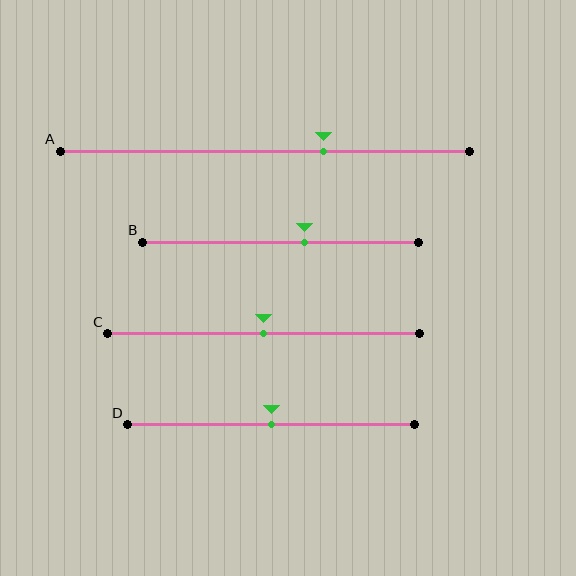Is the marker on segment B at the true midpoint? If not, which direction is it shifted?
No, the marker on segment B is shifted to the right by about 9% of the segment length.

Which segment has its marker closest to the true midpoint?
Segment C has its marker closest to the true midpoint.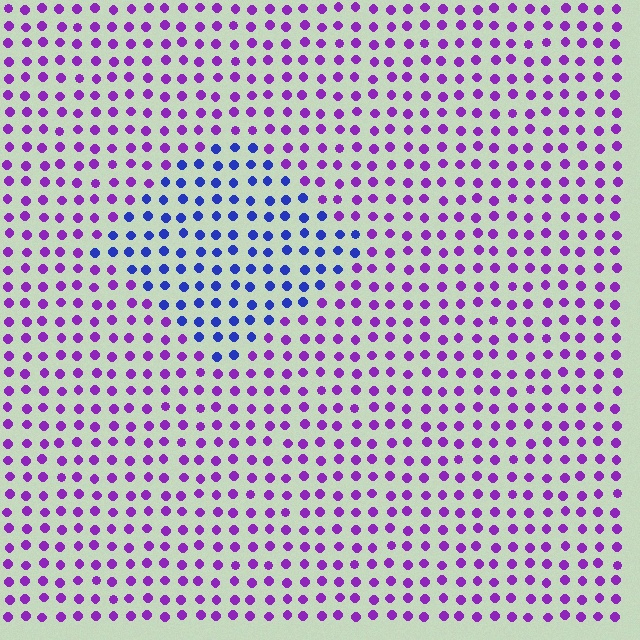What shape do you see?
I see a diamond.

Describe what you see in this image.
The image is filled with small purple elements in a uniform arrangement. A diamond-shaped region is visible where the elements are tinted to a slightly different hue, forming a subtle color boundary.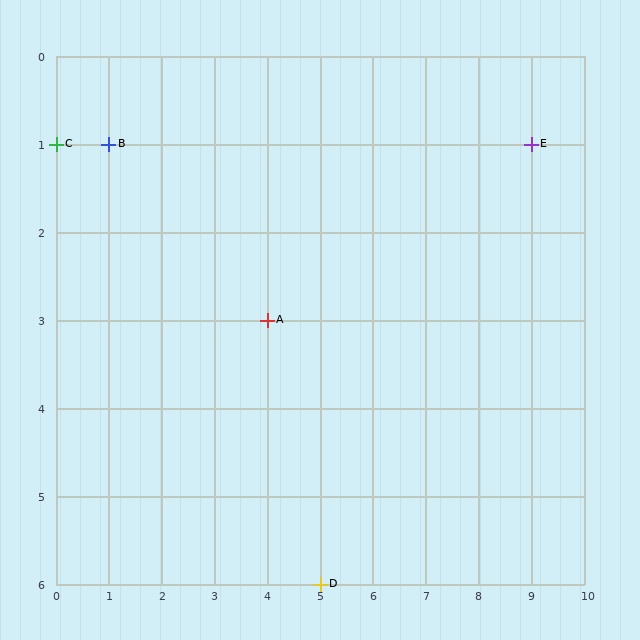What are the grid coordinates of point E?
Point E is at grid coordinates (9, 1).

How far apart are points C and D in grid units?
Points C and D are 5 columns and 5 rows apart (about 7.1 grid units diagonally).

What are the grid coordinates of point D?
Point D is at grid coordinates (5, 6).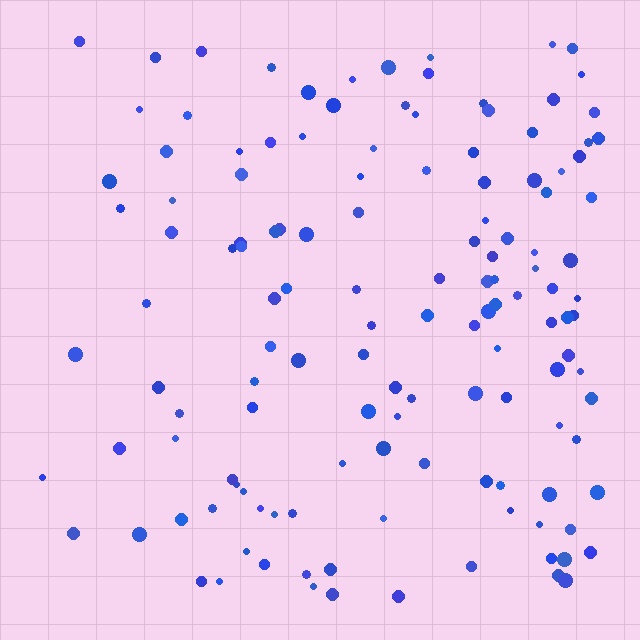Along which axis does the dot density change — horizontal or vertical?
Horizontal.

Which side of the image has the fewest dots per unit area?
The left.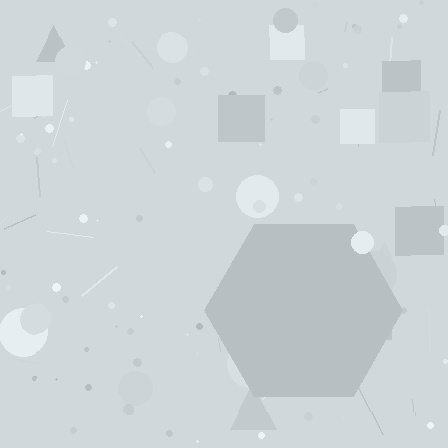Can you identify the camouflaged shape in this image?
The camouflaged shape is a hexagon.